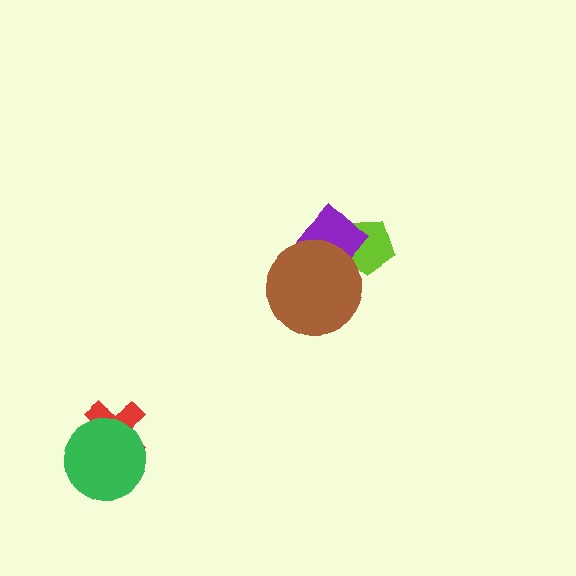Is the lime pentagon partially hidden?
Yes, it is partially covered by another shape.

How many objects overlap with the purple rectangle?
2 objects overlap with the purple rectangle.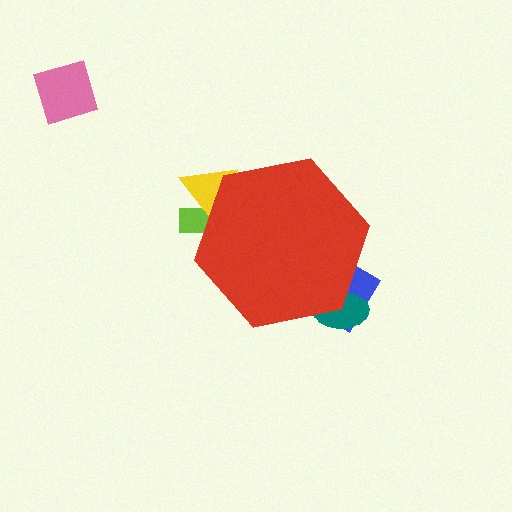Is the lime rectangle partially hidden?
Yes, the lime rectangle is partially hidden behind the red hexagon.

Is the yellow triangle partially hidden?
Yes, the yellow triangle is partially hidden behind the red hexagon.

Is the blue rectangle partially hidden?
Yes, the blue rectangle is partially hidden behind the red hexagon.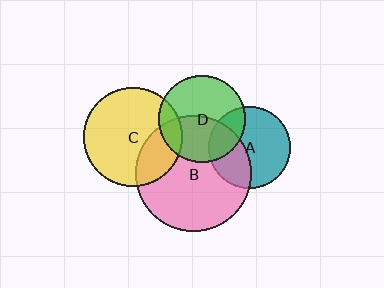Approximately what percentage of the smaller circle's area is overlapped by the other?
Approximately 25%.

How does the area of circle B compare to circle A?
Approximately 2.0 times.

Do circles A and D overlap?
Yes.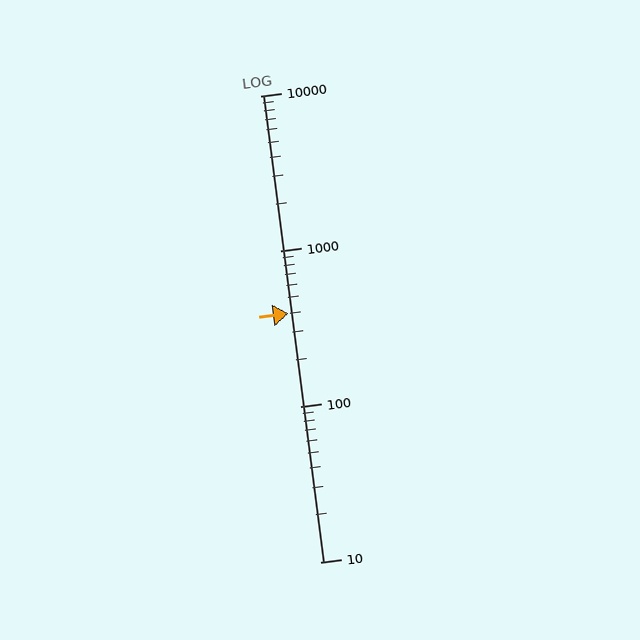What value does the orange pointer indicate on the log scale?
The pointer indicates approximately 400.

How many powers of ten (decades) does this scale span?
The scale spans 3 decades, from 10 to 10000.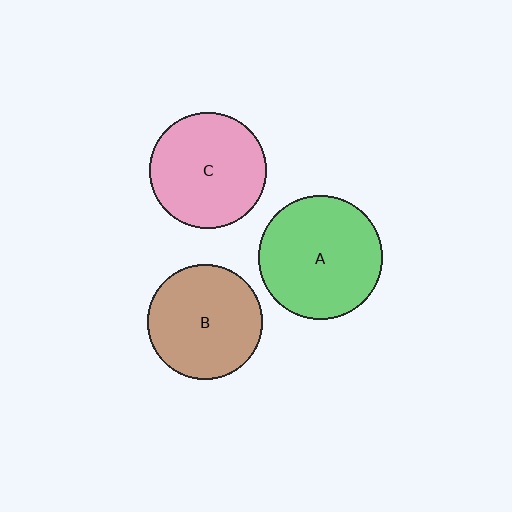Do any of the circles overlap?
No, none of the circles overlap.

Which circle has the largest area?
Circle A (green).